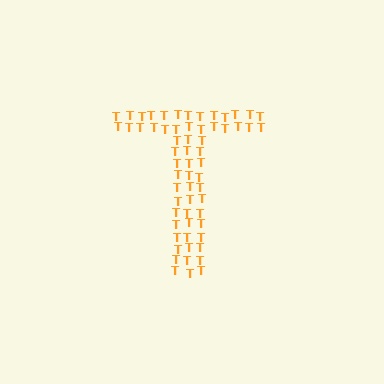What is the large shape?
The large shape is the letter T.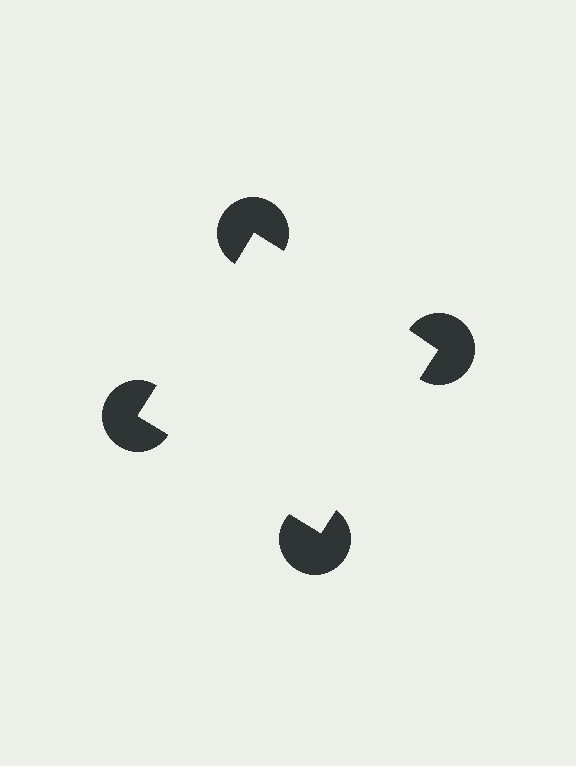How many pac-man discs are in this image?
There are 4 — one at each vertex of the illusory square.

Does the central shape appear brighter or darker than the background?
It typically appears slightly brighter than the background, even though no actual brightness change is drawn.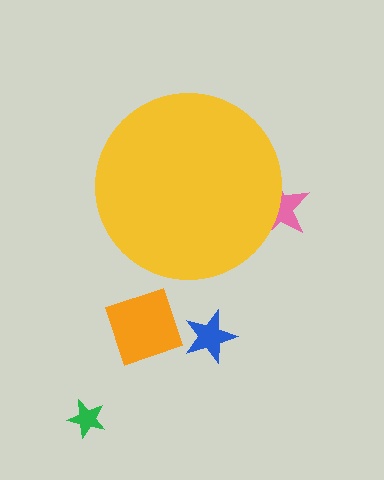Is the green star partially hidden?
No, the green star is fully visible.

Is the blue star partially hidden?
No, the blue star is fully visible.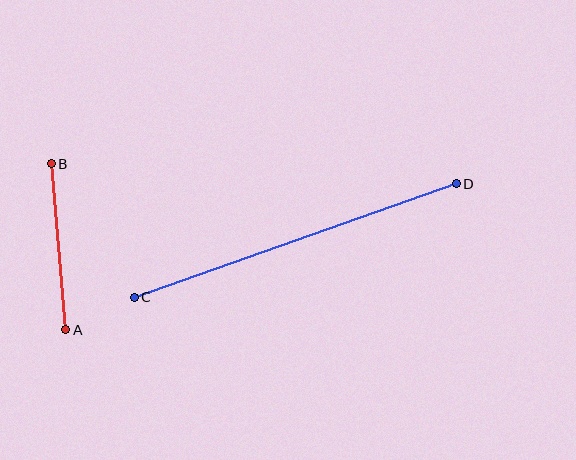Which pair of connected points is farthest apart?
Points C and D are farthest apart.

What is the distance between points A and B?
The distance is approximately 167 pixels.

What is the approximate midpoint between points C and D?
The midpoint is at approximately (295, 240) pixels.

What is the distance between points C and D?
The distance is approximately 341 pixels.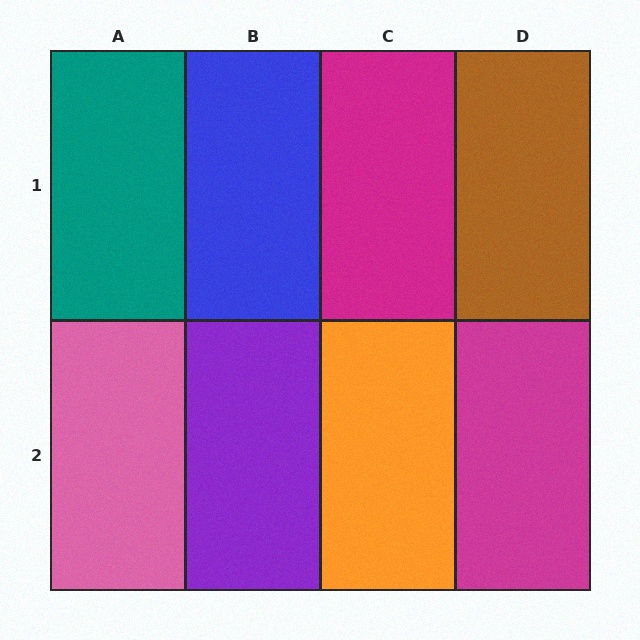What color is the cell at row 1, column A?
Teal.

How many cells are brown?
1 cell is brown.